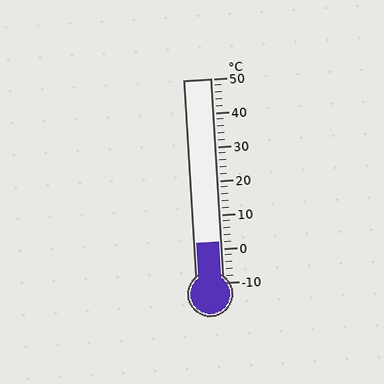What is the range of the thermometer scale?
The thermometer scale ranges from -10°C to 50°C.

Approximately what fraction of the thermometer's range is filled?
The thermometer is filled to approximately 20% of its range.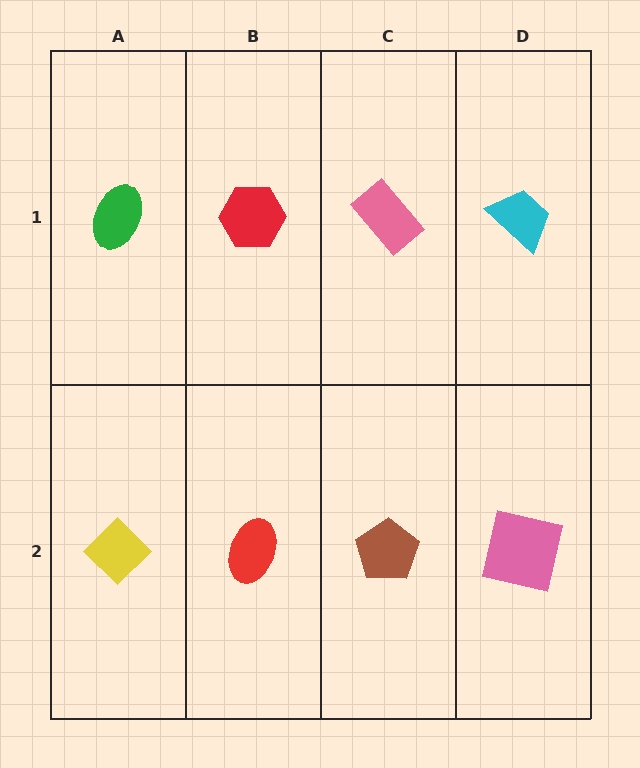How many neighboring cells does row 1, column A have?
2.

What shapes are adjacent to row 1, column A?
A yellow diamond (row 2, column A), a red hexagon (row 1, column B).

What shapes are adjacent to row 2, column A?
A green ellipse (row 1, column A), a red ellipse (row 2, column B).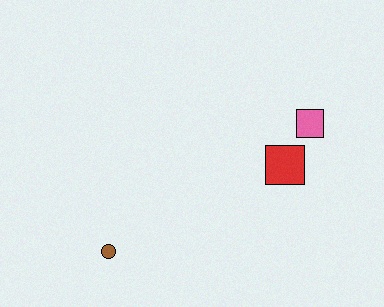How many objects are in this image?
There are 3 objects.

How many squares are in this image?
There are 2 squares.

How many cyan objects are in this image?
There are no cyan objects.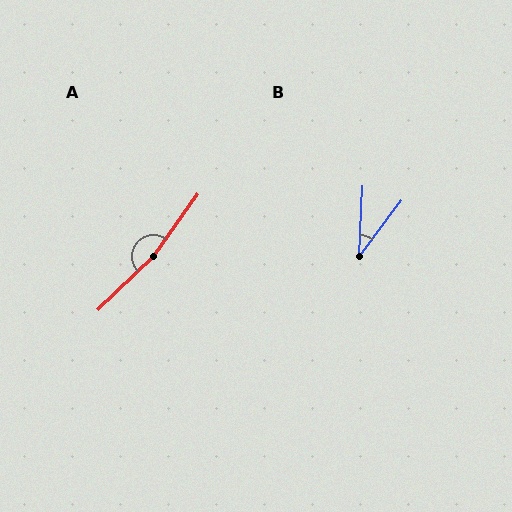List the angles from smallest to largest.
B (35°), A (169°).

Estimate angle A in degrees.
Approximately 169 degrees.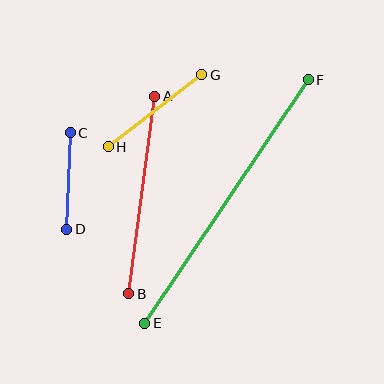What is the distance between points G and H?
The distance is approximately 118 pixels.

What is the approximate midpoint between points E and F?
The midpoint is at approximately (227, 201) pixels.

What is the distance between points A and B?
The distance is approximately 199 pixels.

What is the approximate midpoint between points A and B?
The midpoint is at approximately (142, 195) pixels.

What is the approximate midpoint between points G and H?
The midpoint is at approximately (155, 111) pixels.